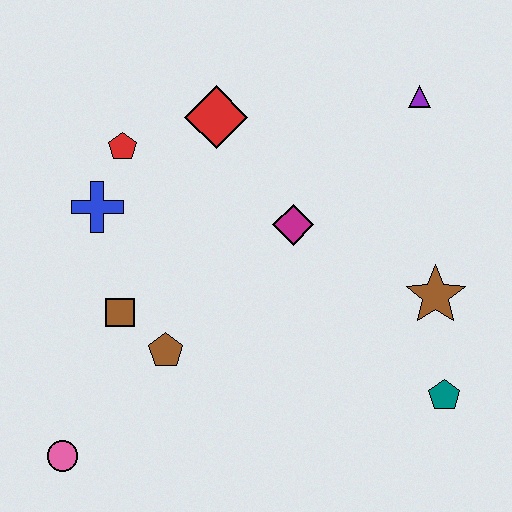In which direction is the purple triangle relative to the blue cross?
The purple triangle is to the right of the blue cross.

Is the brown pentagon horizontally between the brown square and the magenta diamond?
Yes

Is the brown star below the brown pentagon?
No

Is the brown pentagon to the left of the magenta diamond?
Yes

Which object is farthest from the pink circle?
The purple triangle is farthest from the pink circle.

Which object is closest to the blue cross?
The red pentagon is closest to the blue cross.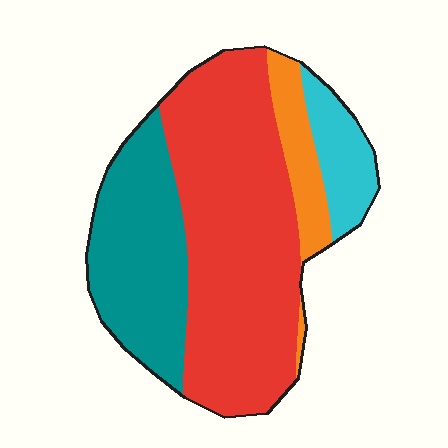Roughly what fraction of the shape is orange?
Orange covers 10% of the shape.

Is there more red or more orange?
Red.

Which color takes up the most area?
Red, at roughly 55%.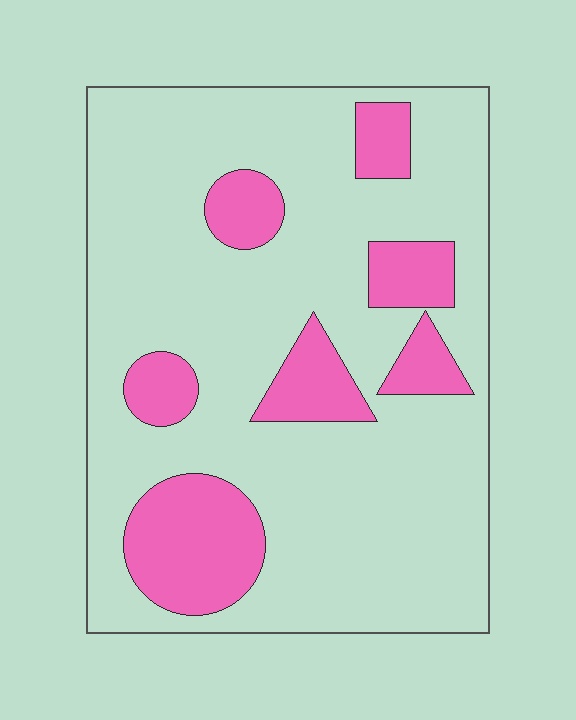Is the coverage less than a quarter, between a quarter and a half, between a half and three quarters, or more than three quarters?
Less than a quarter.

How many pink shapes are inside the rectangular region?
7.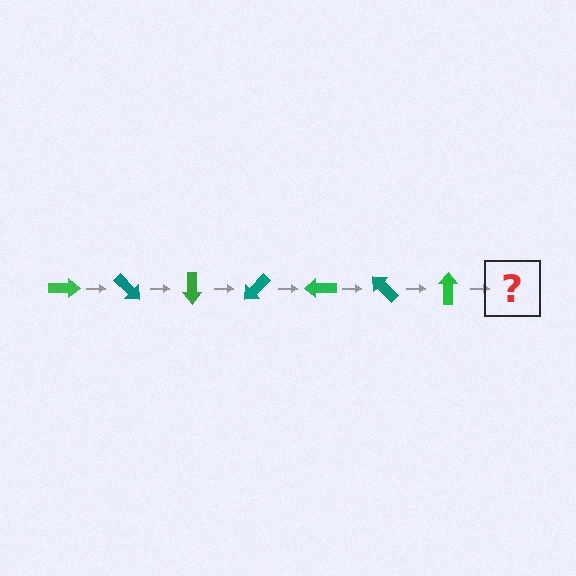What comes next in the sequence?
The next element should be a teal arrow, rotated 315 degrees from the start.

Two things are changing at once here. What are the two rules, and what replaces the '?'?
The two rules are that it rotates 45 degrees each step and the color cycles through green and teal. The '?' should be a teal arrow, rotated 315 degrees from the start.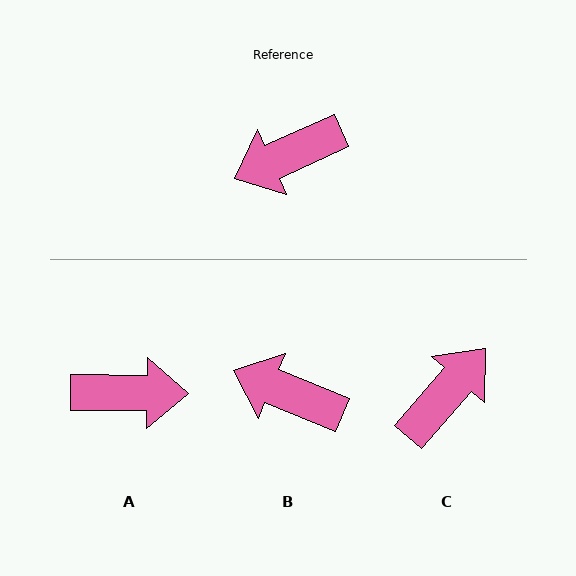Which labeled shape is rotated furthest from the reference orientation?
A, about 156 degrees away.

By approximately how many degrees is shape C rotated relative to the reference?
Approximately 155 degrees clockwise.